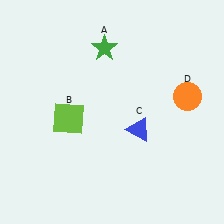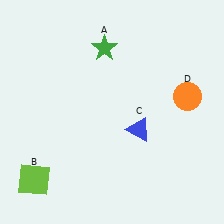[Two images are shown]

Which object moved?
The lime square (B) moved down.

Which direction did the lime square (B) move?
The lime square (B) moved down.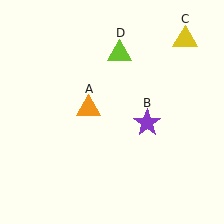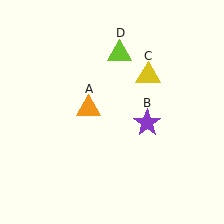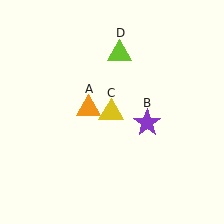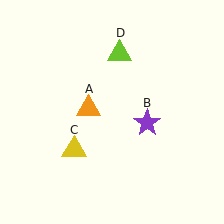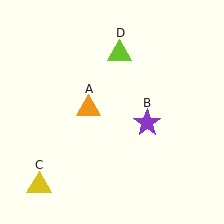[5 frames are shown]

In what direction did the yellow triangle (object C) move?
The yellow triangle (object C) moved down and to the left.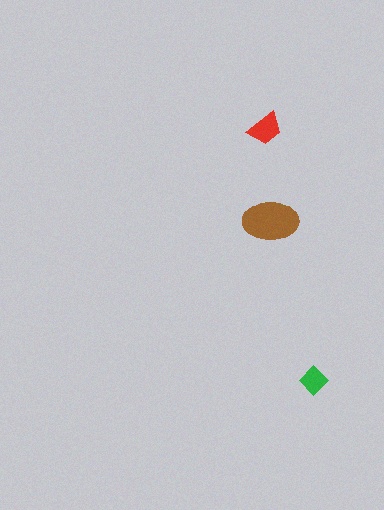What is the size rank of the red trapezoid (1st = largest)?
2nd.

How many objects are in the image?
There are 3 objects in the image.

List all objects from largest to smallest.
The brown ellipse, the red trapezoid, the green diamond.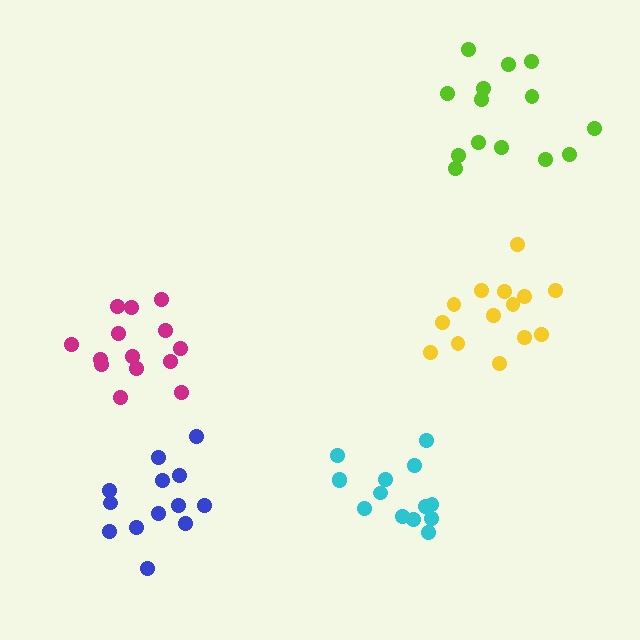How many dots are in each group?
Group 1: 14 dots, Group 2: 13 dots, Group 3: 14 dots, Group 4: 14 dots, Group 5: 14 dots (69 total).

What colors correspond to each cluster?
The clusters are colored: cyan, blue, magenta, lime, yellow.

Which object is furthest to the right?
The lime cluster is rightmost.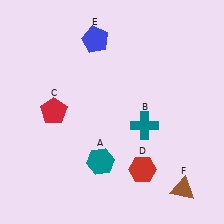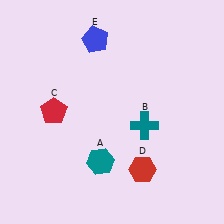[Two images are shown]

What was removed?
The brown triangle (F) was removed in Image 2.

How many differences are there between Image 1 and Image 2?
There is 1 difference between the two images.